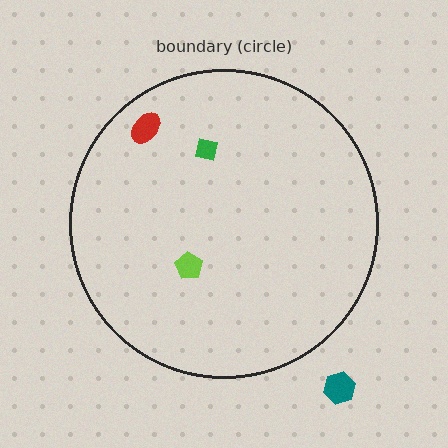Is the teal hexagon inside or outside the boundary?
Outside.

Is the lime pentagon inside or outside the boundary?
Inside.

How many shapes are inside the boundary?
3 inside, 1 outside.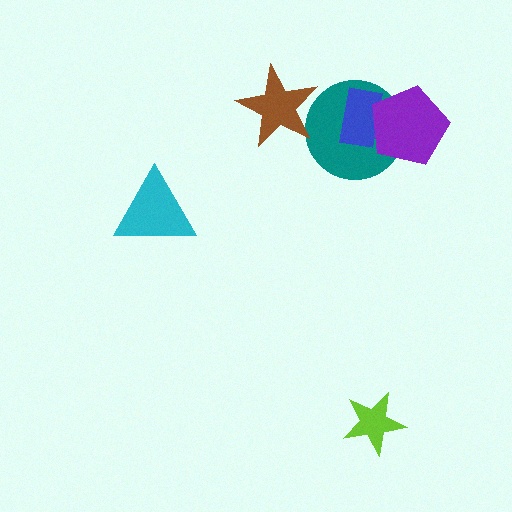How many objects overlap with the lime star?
0 objects overlap with the lime star.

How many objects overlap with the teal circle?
3 objects overlap with the teal circle.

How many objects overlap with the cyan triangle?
0 objects overlap with the cyan triangle.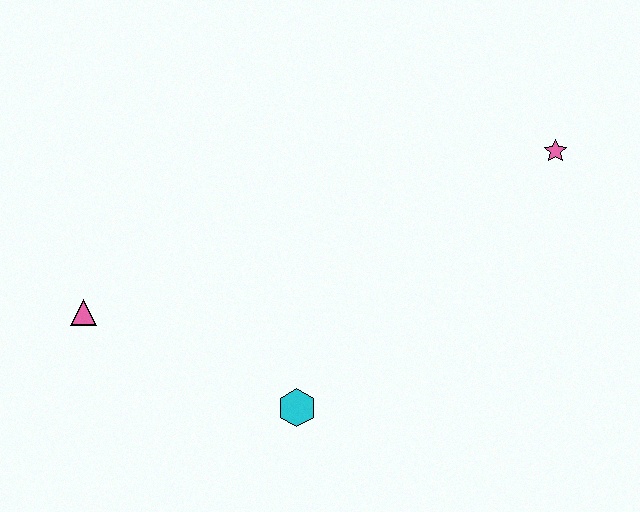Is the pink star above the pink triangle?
Yes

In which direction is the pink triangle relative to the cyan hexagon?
The pink triangle is to the left of the cyan hexagon.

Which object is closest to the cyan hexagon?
The pink triangle is closest to the cyan hexagon.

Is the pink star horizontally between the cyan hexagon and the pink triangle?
No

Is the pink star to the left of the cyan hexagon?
No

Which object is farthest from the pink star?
The pink triangle is farthest from the pink star.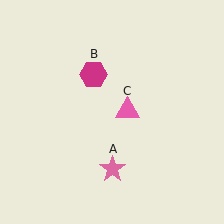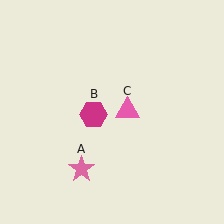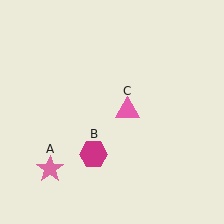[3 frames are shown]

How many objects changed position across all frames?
2 objects changed position: pink star (object A), magenta hexagon (object B).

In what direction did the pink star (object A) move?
The pink star (object A) moved left.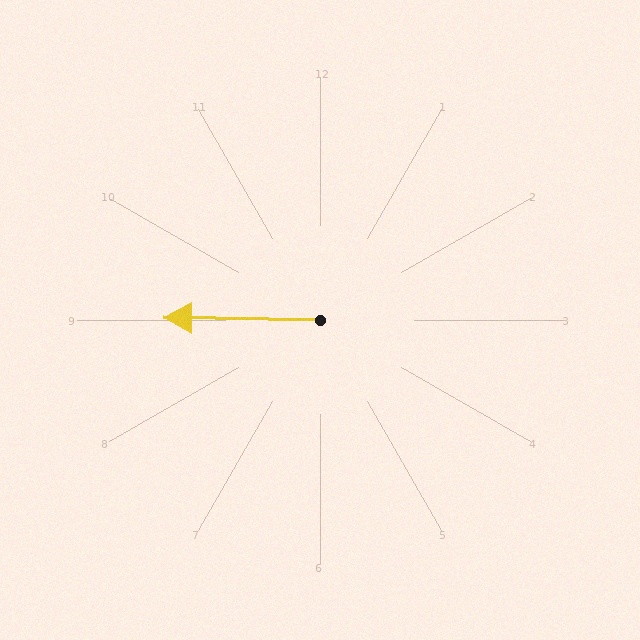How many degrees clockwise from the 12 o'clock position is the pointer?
Approximately 271 degrees.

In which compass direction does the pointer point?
West.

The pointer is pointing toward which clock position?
Roughly 9 o'clock.